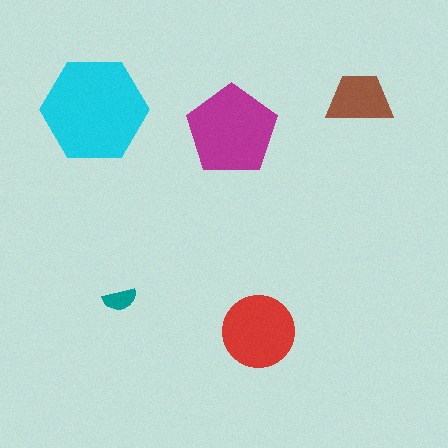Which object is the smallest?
The teal semicircle.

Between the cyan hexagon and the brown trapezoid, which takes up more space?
The cyan hexagon.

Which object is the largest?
The cyan hexagon.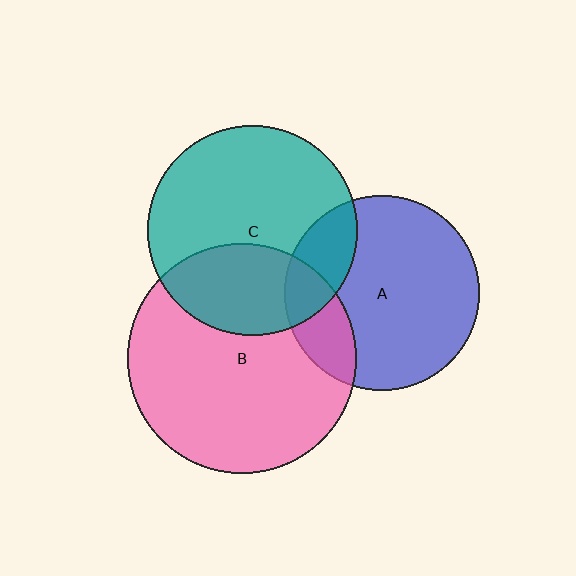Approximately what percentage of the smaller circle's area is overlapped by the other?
Approximately 35%.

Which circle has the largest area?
Circle B (pink).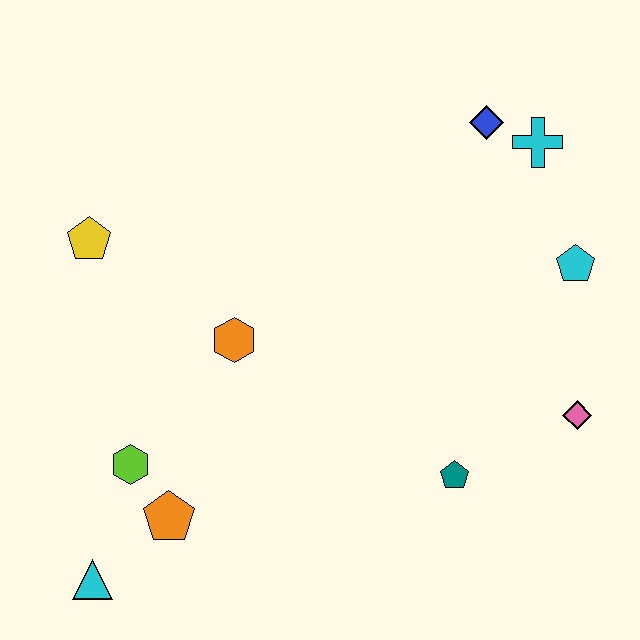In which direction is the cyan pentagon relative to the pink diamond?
The cyan pentagon is above the pink diamond.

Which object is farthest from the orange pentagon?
The cyan cross is farthest from the orange pentagon.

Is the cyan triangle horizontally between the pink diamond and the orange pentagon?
No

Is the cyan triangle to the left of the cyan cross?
Yes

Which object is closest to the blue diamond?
The cyan cross is closest to the blue diamond.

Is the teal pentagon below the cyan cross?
Yes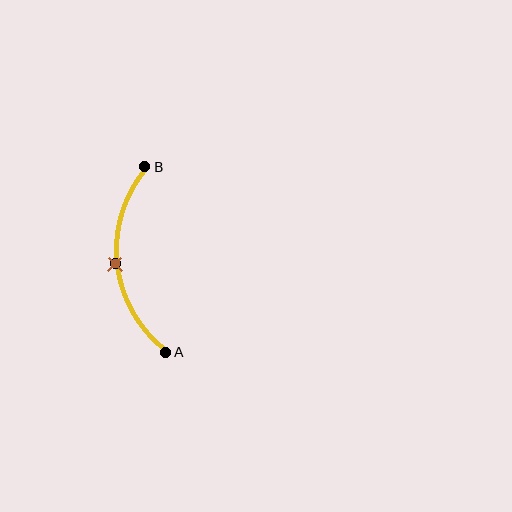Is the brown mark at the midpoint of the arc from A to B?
Yes. The brown mark lies on the arc at equal arc-length from both A and B — it is the arc midpoint.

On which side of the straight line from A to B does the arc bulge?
The arc bulges to the left of the straight line connecting A and B.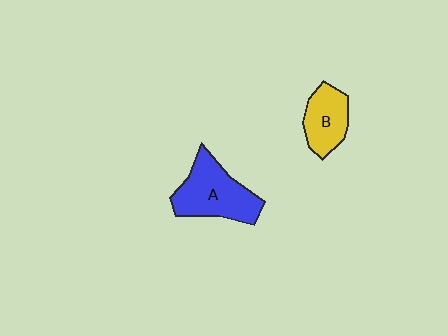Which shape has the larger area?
Shape A (blue).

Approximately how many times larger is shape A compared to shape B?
Approximately 1.6 times.